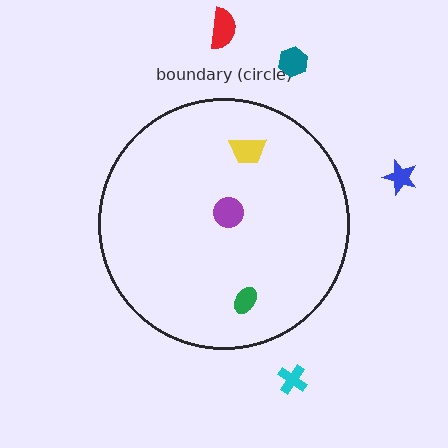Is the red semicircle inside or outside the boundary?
Outside.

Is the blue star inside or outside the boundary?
Outside.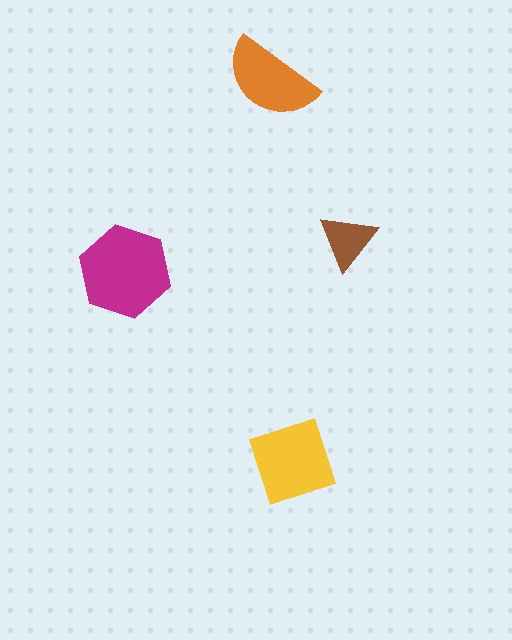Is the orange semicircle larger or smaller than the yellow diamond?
Smaller.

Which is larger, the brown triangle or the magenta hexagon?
The magenta hexagon.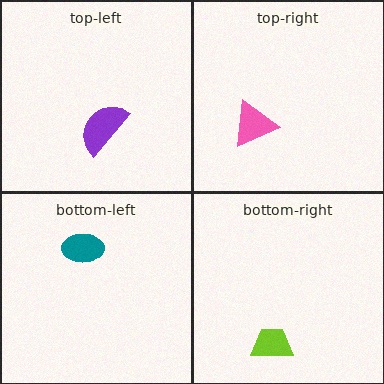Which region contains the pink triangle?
The top-right region.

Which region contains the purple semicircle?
The top-left region.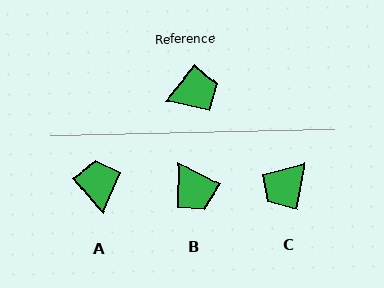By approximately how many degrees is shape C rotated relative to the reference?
Approximately 152 degrees clockwise.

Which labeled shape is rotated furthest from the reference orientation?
C, about 152 degrees away.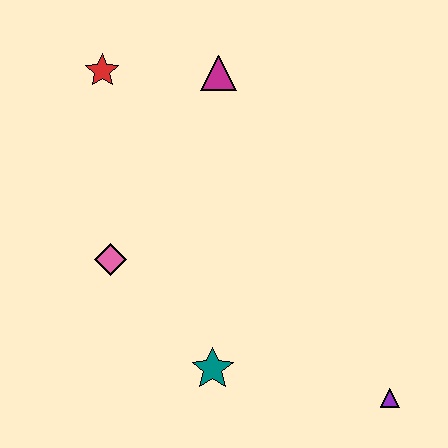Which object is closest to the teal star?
The pink diamond is closest to the teal star.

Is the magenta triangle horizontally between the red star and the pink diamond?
No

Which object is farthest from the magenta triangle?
The purple triangle is farthest from the magenta triangle.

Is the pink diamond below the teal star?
No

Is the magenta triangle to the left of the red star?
No